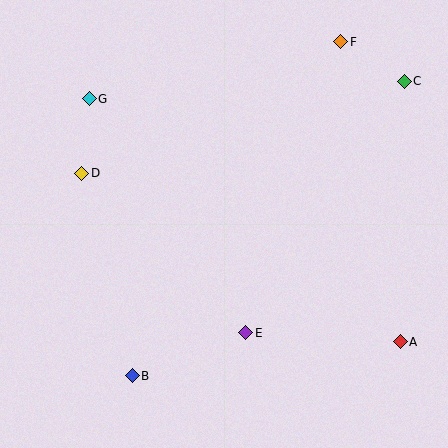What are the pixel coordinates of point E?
Point E is at (246, 333).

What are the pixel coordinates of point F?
Point F is at (341, 42).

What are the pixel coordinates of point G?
Point G is at (89, 99).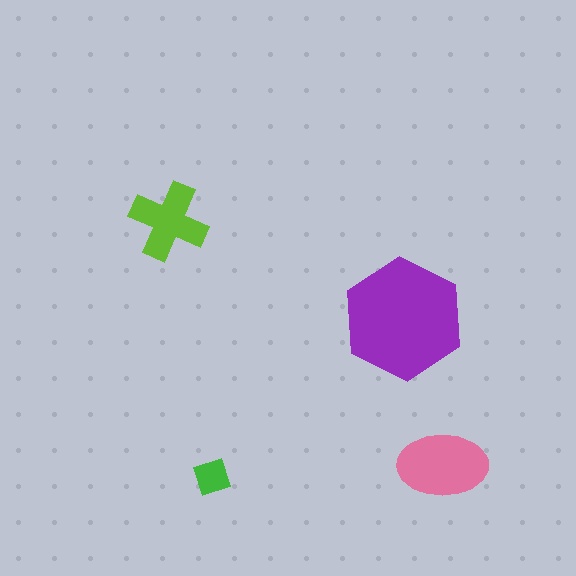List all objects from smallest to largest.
The green diamond, the lime cross, the pink ellipse, the purple hexagon.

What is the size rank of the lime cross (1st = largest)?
3rd.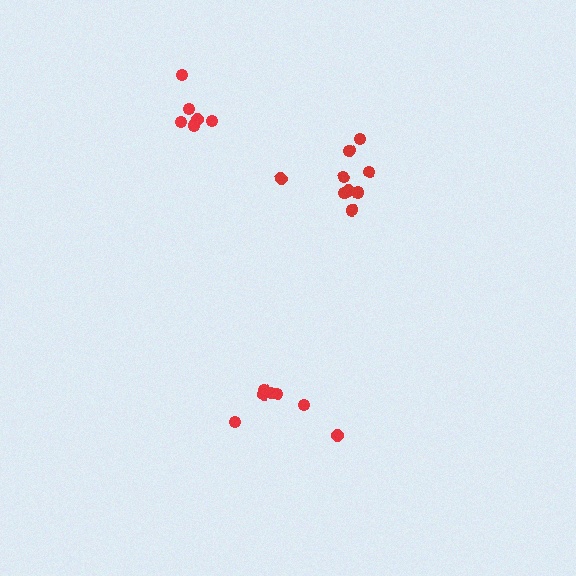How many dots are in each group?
Group 1: 9 dots, Group 2: 7 dots, Group 3: 6 dots (22 total).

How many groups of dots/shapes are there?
There are 3 groups.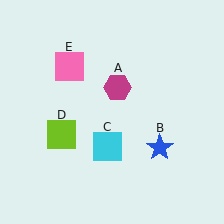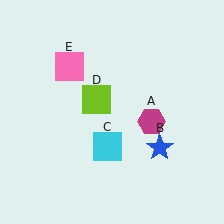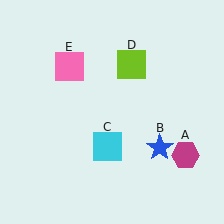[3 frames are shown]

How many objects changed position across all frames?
2 objects changed position: magenta hexagon (object A), lime square (object D).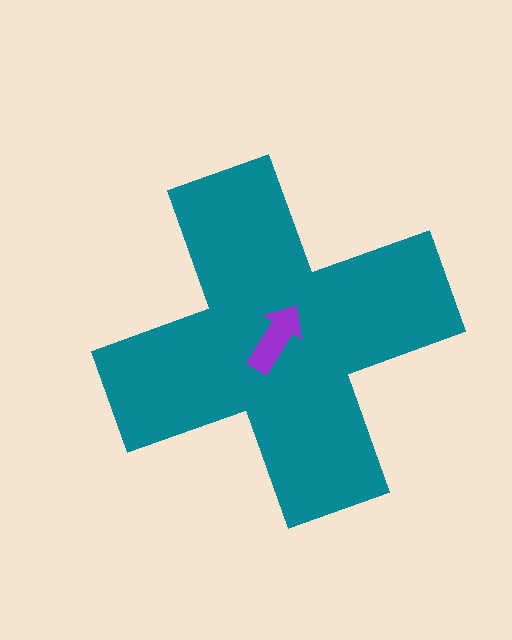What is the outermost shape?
The teal cross.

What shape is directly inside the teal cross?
The purple arrow.